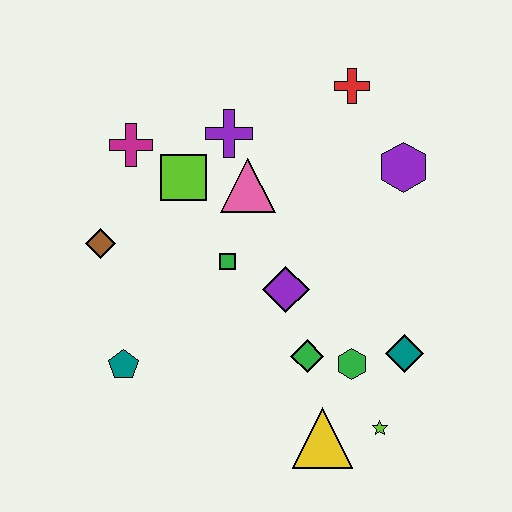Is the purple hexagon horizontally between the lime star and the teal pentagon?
No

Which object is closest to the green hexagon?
The green diamond is closest to the green hexagon.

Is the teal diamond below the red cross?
Yes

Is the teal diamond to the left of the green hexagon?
No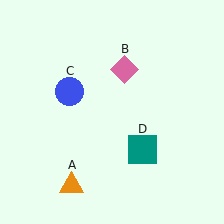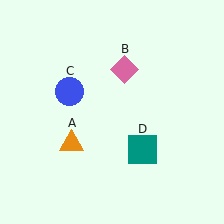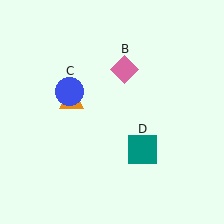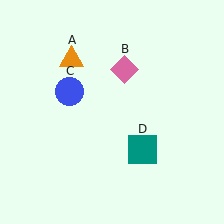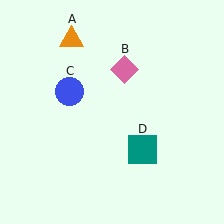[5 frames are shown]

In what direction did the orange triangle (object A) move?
The orange triangle (object A) moved up.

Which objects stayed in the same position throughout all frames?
Pink diamond (object B) and blue circle (object C) and teal square (object D) remained stationary.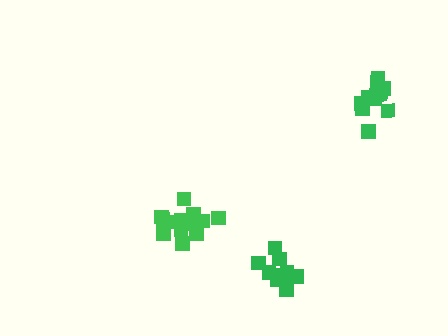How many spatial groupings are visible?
There are 3 spatial groupings.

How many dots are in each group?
Group 1: 13 dots, Group 2: 12 dots, Group 3: 12 dots (37 total).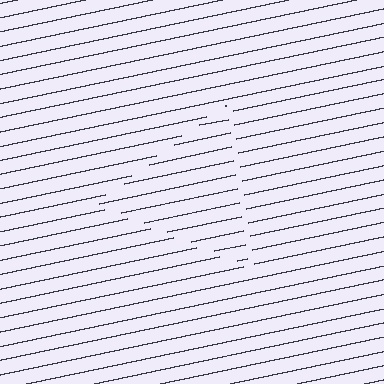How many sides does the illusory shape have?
3 sides — the line-ends trace a triangle.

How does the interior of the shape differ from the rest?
The interior of the shape contains the same grating, shifted by half a period — the contour is defined by the phase discontinuity where line-ends from the inner and outer gratings abut.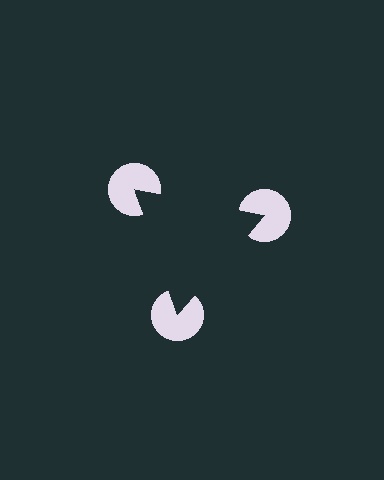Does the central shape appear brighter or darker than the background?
It typically appears slightly darker than the background, even though no actual brightness change is drawn.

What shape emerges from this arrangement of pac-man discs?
An illusory triangle — its edges are inferred from the aligned wedge cuts in the pac-man discs, not physically drawn.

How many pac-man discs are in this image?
There are 3 — one at each vertex of the illusory triangle.